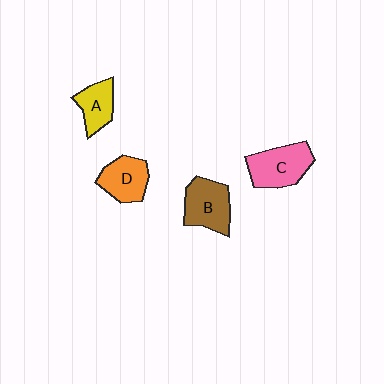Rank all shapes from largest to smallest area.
From largest to smallest: C (pink), B (brown), D (orange), A (yellow).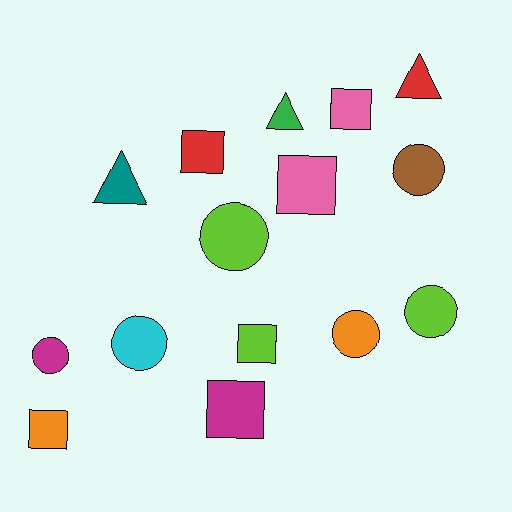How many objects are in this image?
There are 15 objects.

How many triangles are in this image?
There are 3 triangles.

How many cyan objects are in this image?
There is 1 cyan object.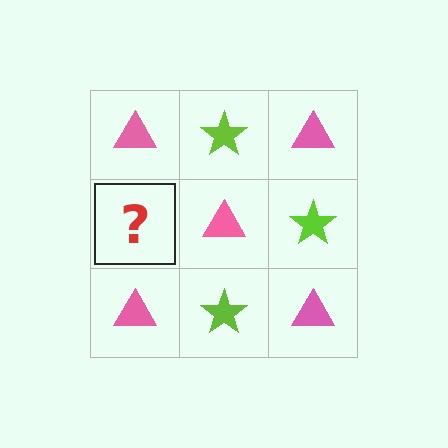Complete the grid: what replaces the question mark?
The question mark should be replaced with a lime star.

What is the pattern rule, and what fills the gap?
The rule is that it alternates pink triangle and lime star in a checkerboard pattern. The gap should be filled with a lime star.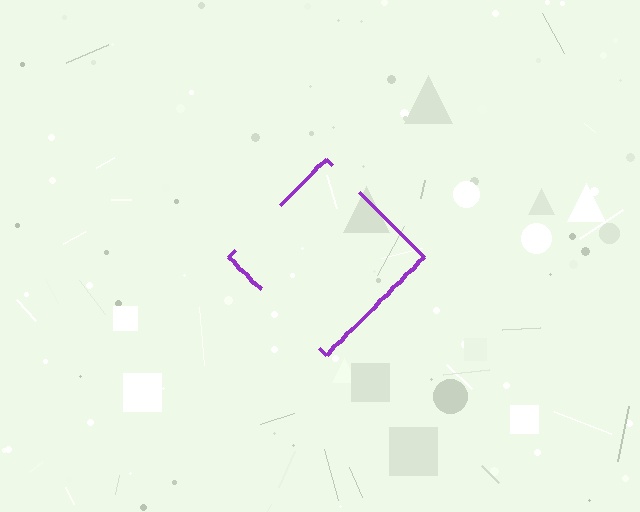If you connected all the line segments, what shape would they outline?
They would outline a diamond.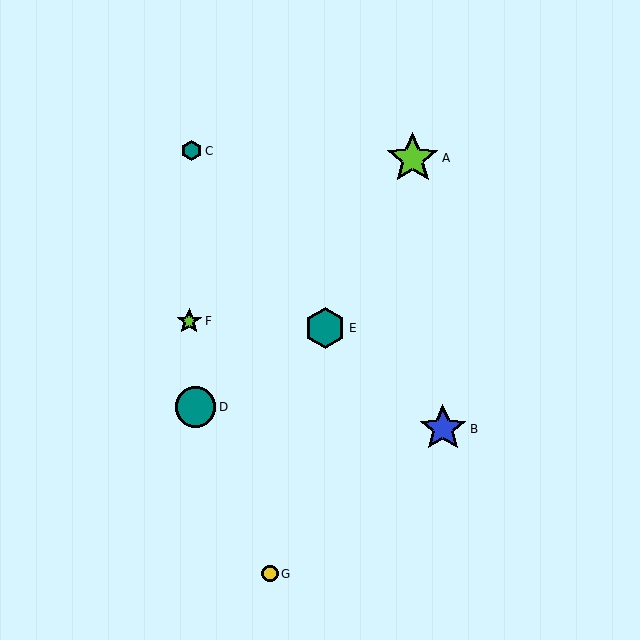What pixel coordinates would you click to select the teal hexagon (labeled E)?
Click at (325, 328) to select the teal hexagon E.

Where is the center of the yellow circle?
The center of the yellow circle is at (270, 574).